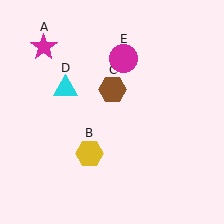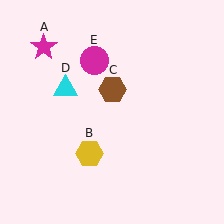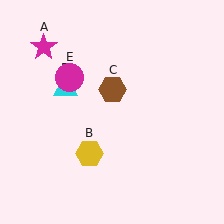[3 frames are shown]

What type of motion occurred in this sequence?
The magenta circle (object E) rotated counterclockwise around the center of the scene.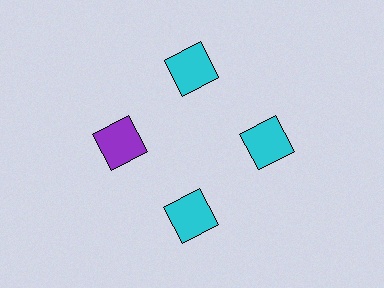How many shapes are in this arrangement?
There are 4 shapes arranged in a ring pattern.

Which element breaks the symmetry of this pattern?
The purple square at roughly the 9 o'clock position breaks the symmetry. All other shapes are cyan squares.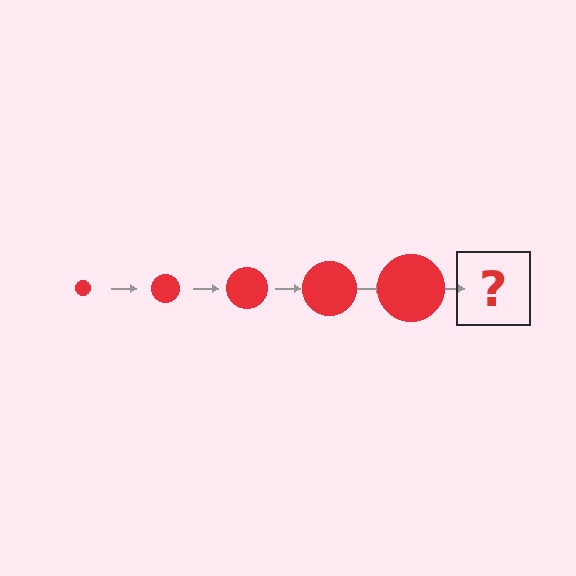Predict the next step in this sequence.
The next step is a red circle, larger than the previous one.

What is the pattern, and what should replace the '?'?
The pattern is that the circle gets progressively larger each step. The '?' should be a red circle, larger than the previous one.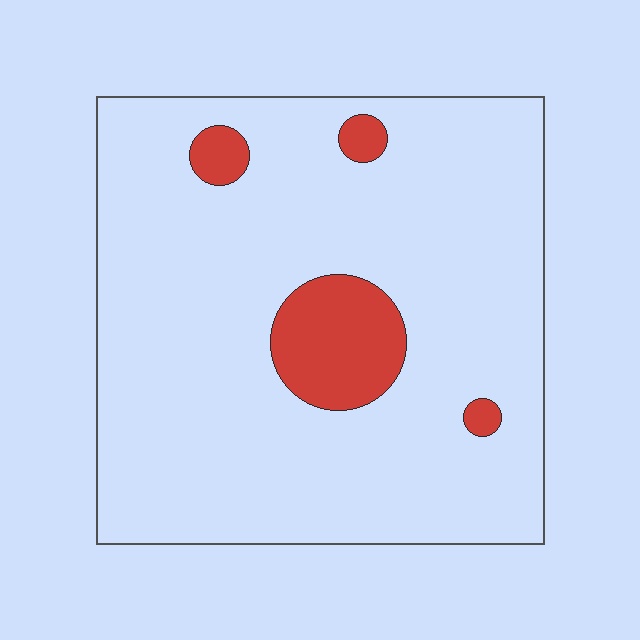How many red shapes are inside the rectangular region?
4.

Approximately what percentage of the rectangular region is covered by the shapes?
Approximately 10%.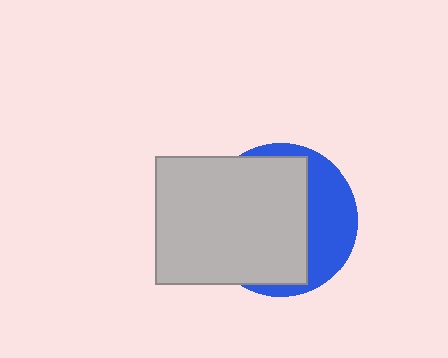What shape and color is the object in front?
The object in front is a light gray rectangle.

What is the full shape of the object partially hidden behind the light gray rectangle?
The partially hidden object is a blue circle.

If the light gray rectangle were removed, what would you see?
You would see the complete blue circle.